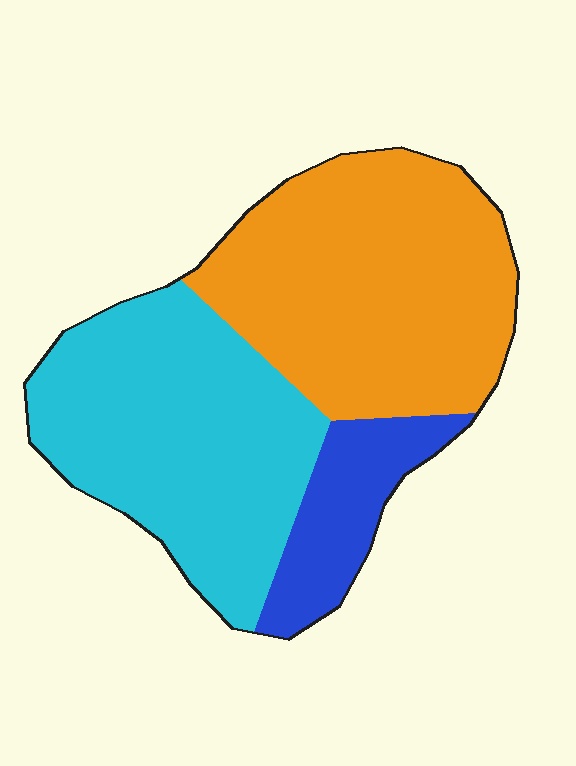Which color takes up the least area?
Blue, at roughly 15%.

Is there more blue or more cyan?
Cyan.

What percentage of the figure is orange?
Orange covers around 45% of the figure.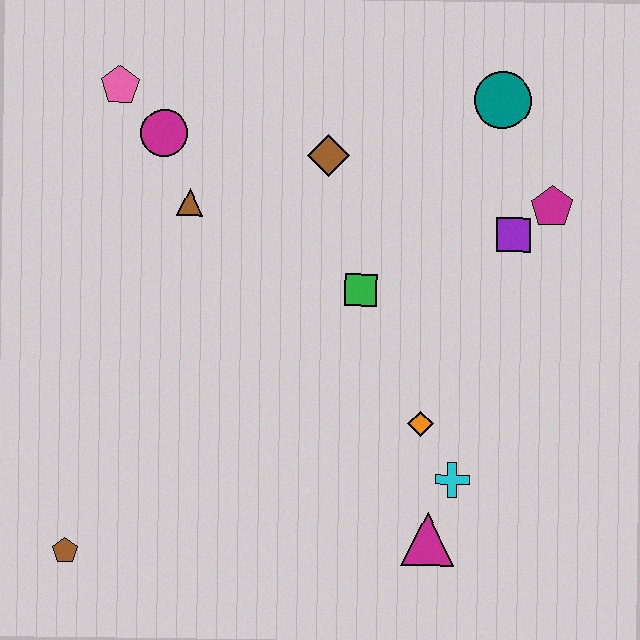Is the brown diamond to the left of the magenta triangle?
Yes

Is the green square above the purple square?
No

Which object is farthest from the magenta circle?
The magenta triangle is farthest from the magenta circle.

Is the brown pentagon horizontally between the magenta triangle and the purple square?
No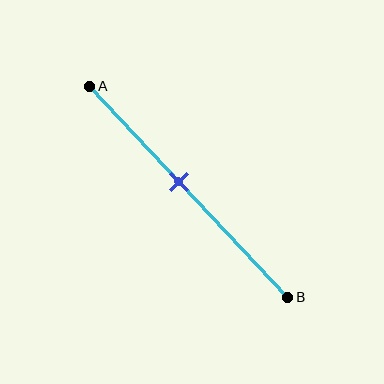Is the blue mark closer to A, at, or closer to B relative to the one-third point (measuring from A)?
The blue mark is closer to point B than the one-third point of segment AB.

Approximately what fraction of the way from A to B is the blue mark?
The blue mark is approximately 45% of the way from A to B.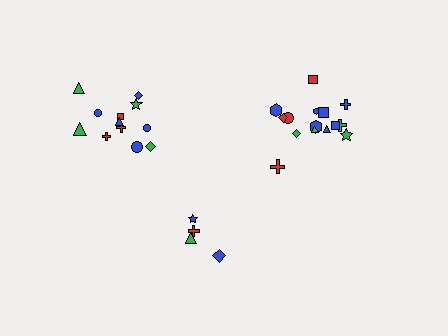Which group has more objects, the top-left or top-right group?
The top-right group.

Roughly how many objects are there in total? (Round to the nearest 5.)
Roughly 30 objects in total.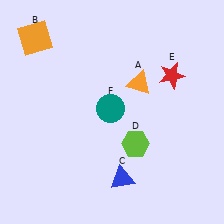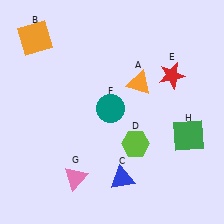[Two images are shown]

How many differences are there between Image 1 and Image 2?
There are 2 differences between the two images.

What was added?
A pink triangle (G), a green square (H) were added in Image 2.